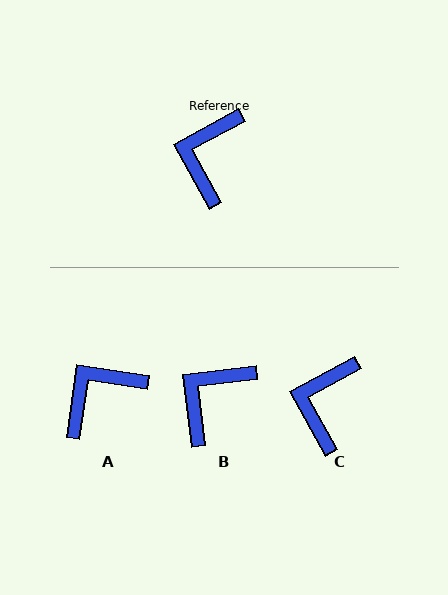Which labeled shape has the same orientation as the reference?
C.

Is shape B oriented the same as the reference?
No, it is off by about 21 degrees.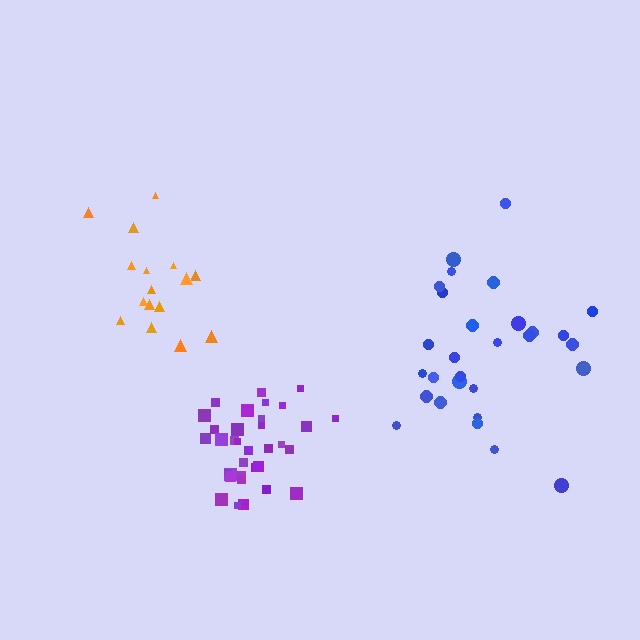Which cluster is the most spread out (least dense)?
Blue.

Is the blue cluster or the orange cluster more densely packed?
Orange.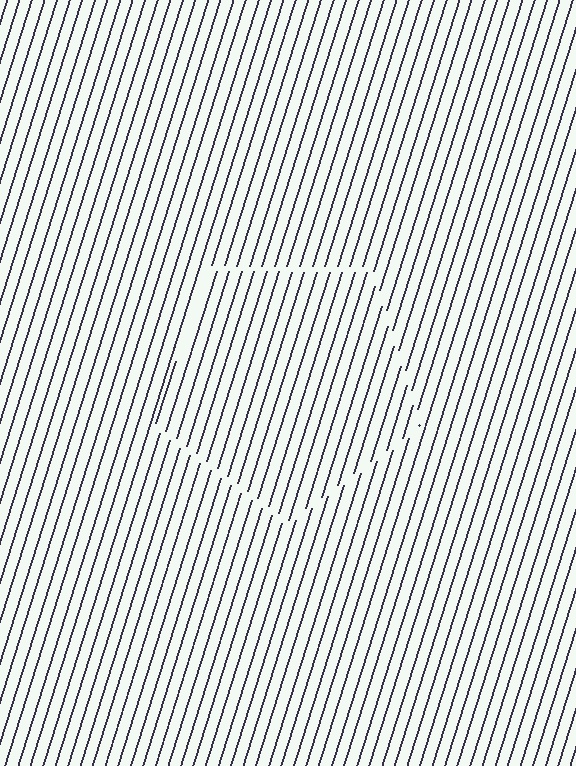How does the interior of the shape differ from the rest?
The interior of the shape contains the same grating, shifted by half a period — the contour is defined by the phase discontinuity where line-ends from the inner and outer gratings abut.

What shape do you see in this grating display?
An illusory pentagon. The interior of the shape contains the same grating, shifted by half a period — the contour is defined by the phase discontinuity where line-ends from the inner and outer gratings abut.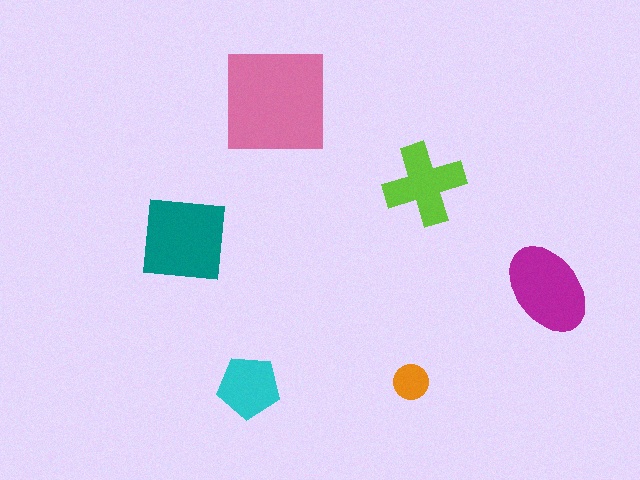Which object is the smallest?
The orange circle.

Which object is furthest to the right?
The magenta ellipse is rightmost.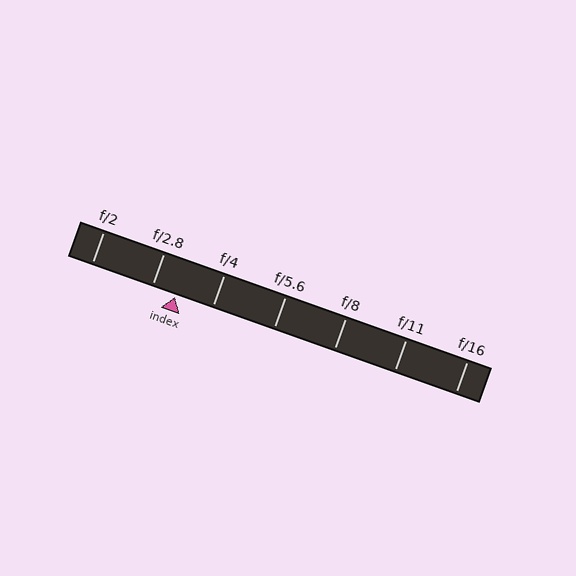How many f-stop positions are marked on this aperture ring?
There are 7 f-stop positions marked.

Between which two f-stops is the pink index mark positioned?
The index mark is between f/2.8 and f/4.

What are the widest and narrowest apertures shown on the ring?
The widest aperture shown is f/2 and the narrowest is f/16.